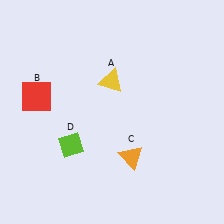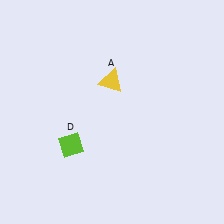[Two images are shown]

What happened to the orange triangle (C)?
The orange triangle (C) was removed in Image 2. It was in the bottom-right area of Image 1.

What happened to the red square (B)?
The red square (B) was removed in Image 2. It was in the top-left area of Image 1.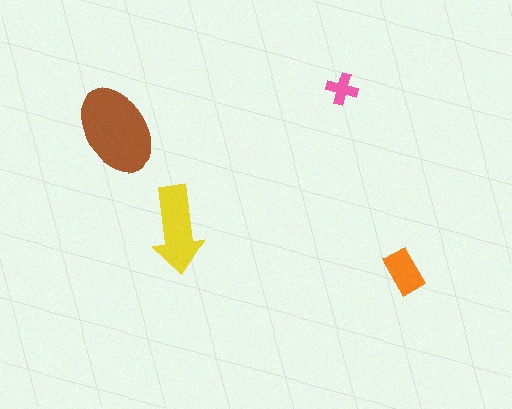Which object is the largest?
The brown ellipse.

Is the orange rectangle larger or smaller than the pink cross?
Larger.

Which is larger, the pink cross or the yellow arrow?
The yellow arrow.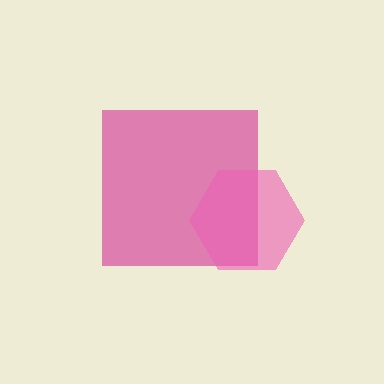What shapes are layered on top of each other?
The layered shapes are: a magenta square, a pink hexagon.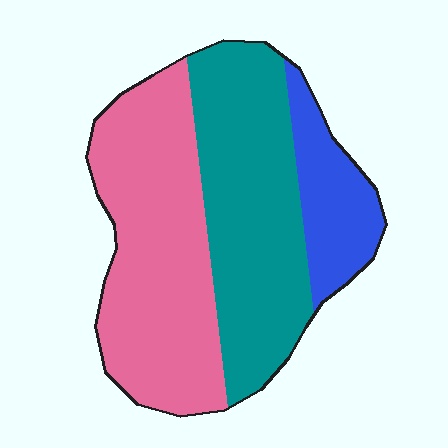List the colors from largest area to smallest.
From largest to smallest: pink, teal, blue.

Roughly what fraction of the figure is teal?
Teal takes up about two fifths (2/5) of the figure.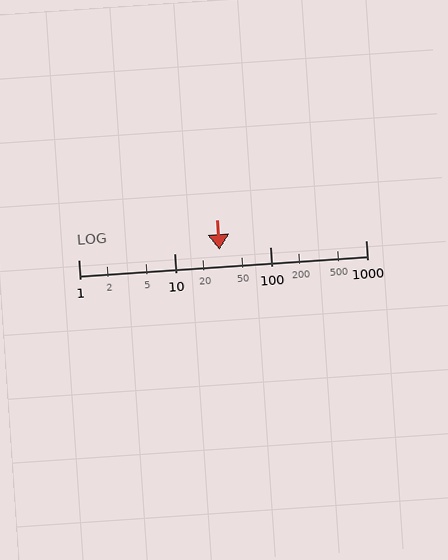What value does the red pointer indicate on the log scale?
The pointer indicates approximately 30.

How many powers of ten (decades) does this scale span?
The scale spans 3 decades, from 1 to 1000.